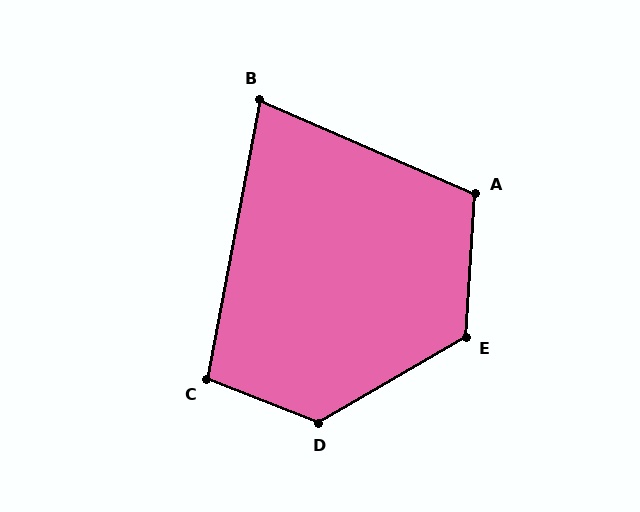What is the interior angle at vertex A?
Approximately 110 degrees (obtuse).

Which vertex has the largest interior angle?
D, at approximately 128 degrees.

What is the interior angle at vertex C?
Approximately 101 degrees (obtuse).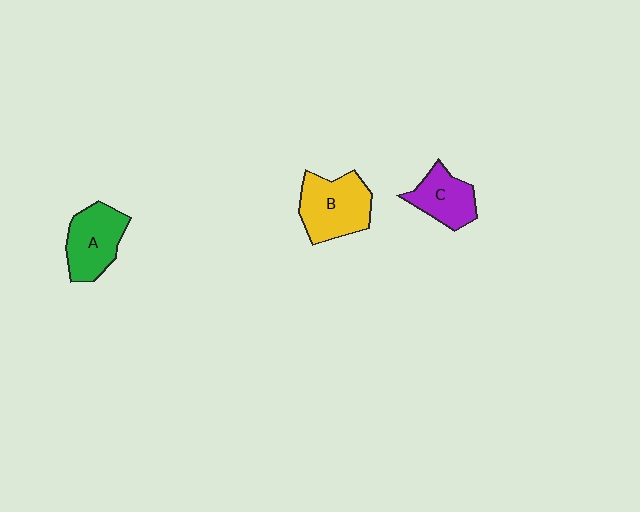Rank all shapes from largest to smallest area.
From largest to smallest: B (yellow), A (green), C (purple).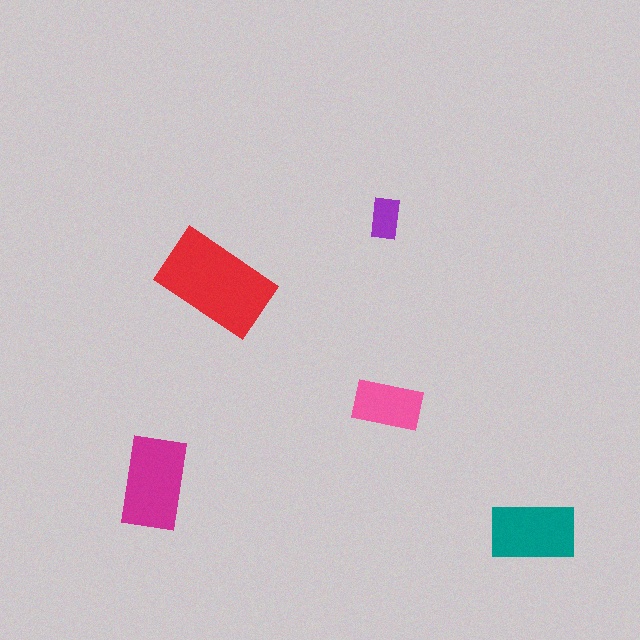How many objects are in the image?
There are 5 objects in the image.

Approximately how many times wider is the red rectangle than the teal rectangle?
About 1.5 times wider.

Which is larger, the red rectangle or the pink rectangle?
The red one.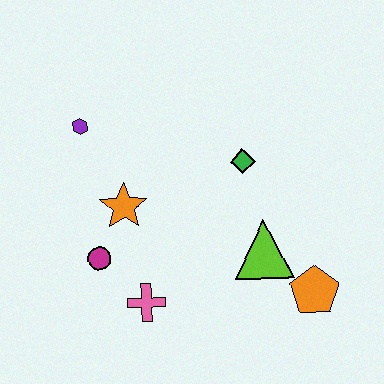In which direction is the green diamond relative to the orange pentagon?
The green diamond is above the orange pentagon.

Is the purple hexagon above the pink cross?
Yes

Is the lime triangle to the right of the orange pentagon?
No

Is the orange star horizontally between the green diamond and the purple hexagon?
Yes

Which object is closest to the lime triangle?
The orange pentagon is closest to the lime triangle.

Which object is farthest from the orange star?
The orange pentagon is farthest from the orange star.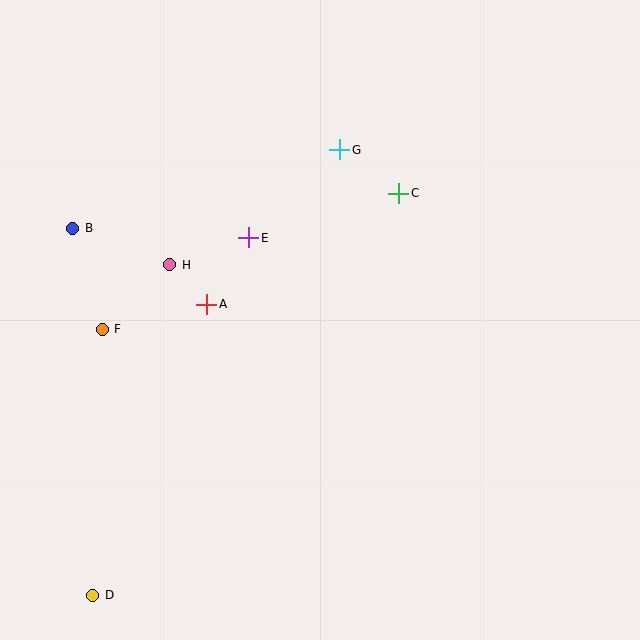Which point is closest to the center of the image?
Point E at (249, 238) is closest to the center.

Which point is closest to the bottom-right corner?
Point C is closest to the bottom-right corner.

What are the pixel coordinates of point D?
Point D is at (93, 595).